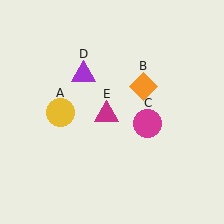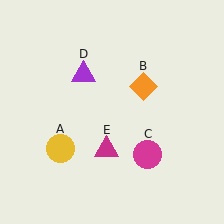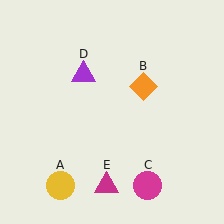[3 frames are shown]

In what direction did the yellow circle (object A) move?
The yellow circle (object A) moved down.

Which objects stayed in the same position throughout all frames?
Orange diamond (object B) and purple triangle (object D) remained stationary.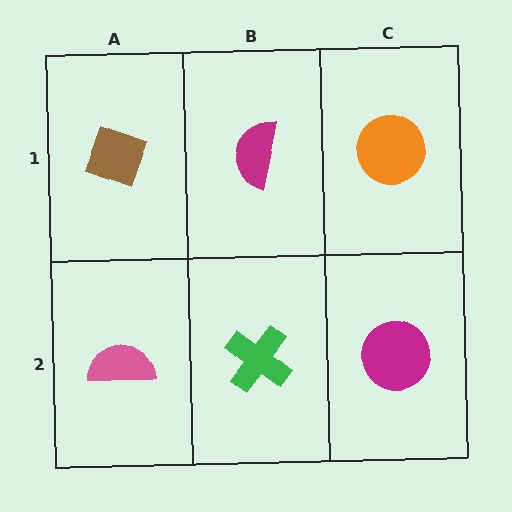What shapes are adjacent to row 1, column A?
A pink semicircle (row 2, column A), a magenta semicircle (row 1, column B).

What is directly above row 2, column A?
A brown diamond.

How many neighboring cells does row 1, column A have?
2.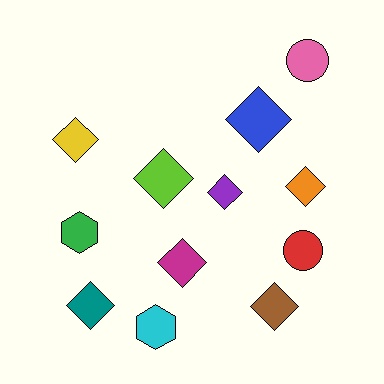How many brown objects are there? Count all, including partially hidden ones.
There is 1 brown object.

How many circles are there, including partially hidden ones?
There are 2 circles.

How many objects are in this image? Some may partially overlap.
There are 12 objects.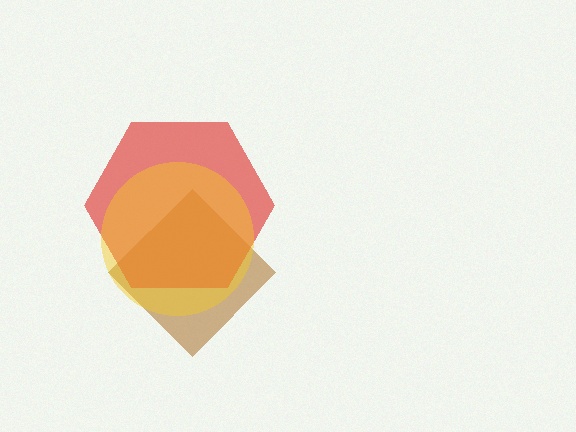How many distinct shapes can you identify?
There are 3 distinct shapes: a brown diamond, a red hexagon, a yellow circle.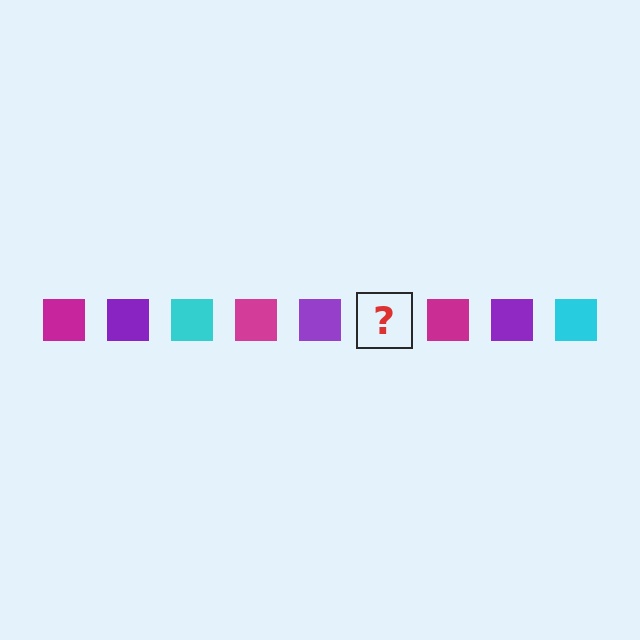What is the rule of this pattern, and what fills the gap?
The rule is that the pattern cycles through magenta, purple, cyan squares. The gap should be filled with a cyan square.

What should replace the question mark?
The question mark should be replaced with a cyan square.